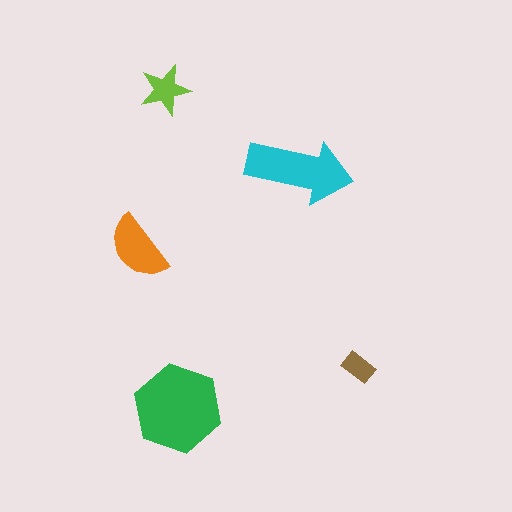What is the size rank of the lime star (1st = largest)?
4th.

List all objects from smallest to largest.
The brown rectangle, the lime star, the orange semicircle, the cyan arrow, the green hexagon.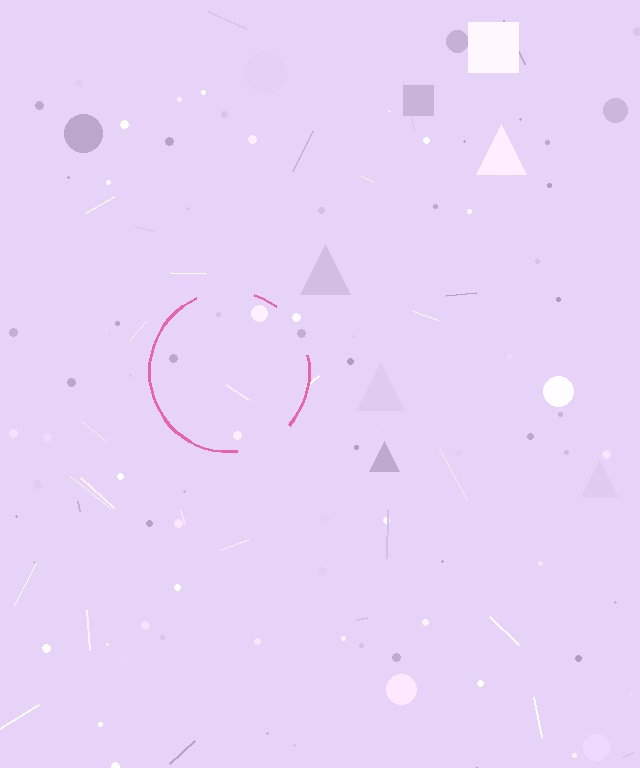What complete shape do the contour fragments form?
The contour fragments form a circle.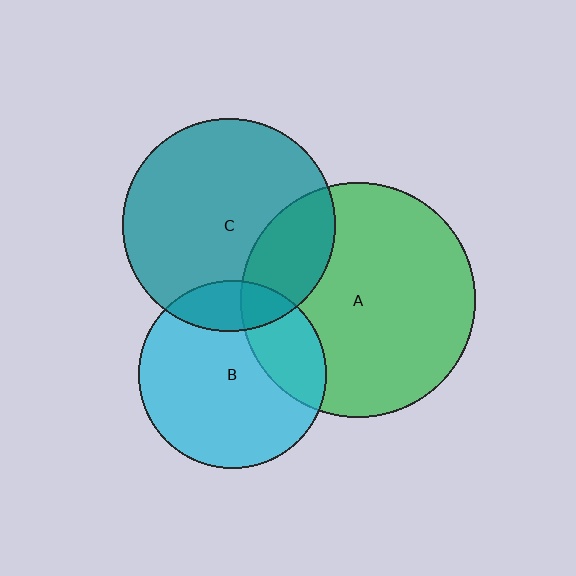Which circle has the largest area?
Circle A (green).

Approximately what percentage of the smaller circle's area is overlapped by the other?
Approximately 25%.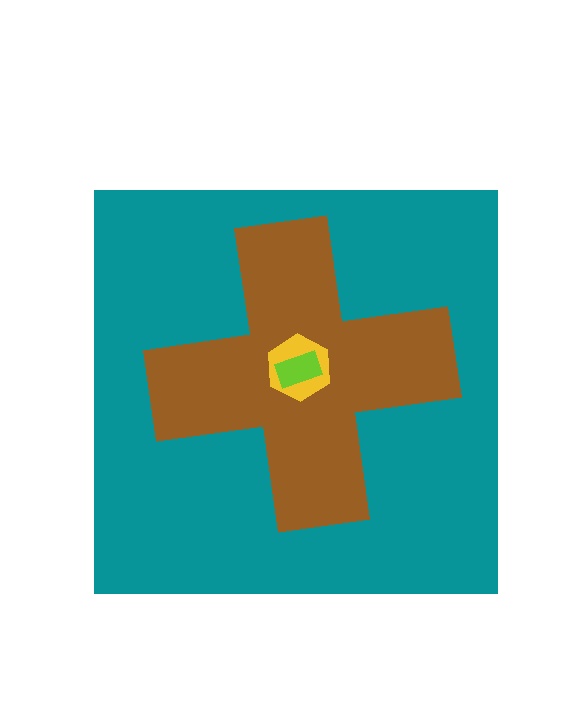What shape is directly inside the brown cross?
The yellow hexagon.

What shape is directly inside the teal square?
The brown cross.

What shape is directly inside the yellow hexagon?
The lime rectangle.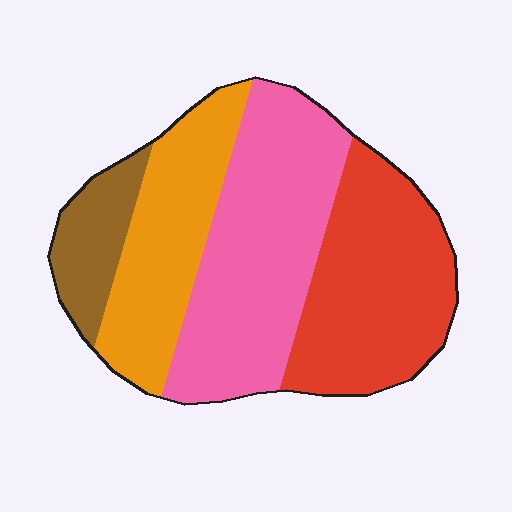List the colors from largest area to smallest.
From largest to smallest: pink, red, orange, brown.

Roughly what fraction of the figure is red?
Red takes up between a sixth and a third of the figure.